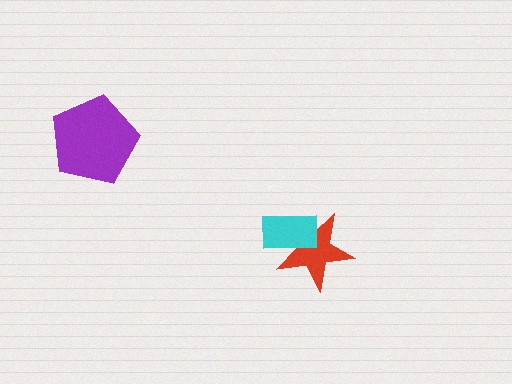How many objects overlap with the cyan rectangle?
1 object overlaps with the cyan rectangle.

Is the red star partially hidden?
Yes, it is partially covered by another shape.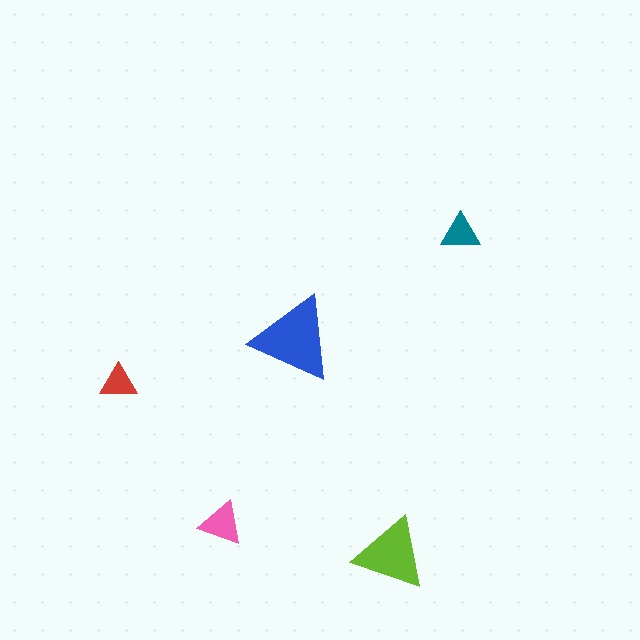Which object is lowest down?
The lime triangle is bottommost.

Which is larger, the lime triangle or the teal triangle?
The lime one.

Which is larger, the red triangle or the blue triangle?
The blue one.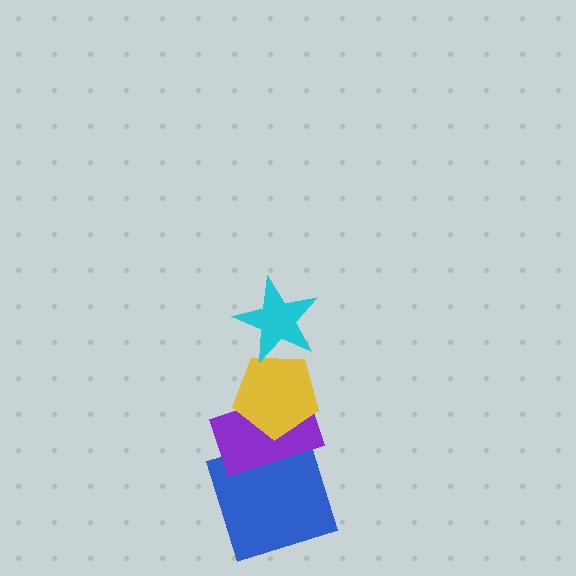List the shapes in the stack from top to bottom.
From top to bottom: the cyan star, the yellow pentagon, the purple rectangle, the blue square.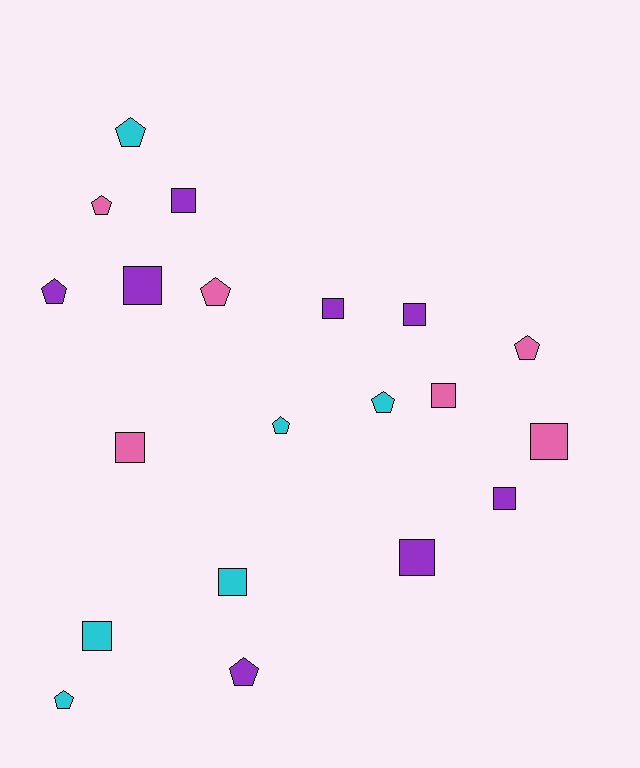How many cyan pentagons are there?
There are 4 cyan pentagons.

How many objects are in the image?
There are 20 objects.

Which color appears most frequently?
Purple, with 8 objects.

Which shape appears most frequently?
Square, with 11 objects.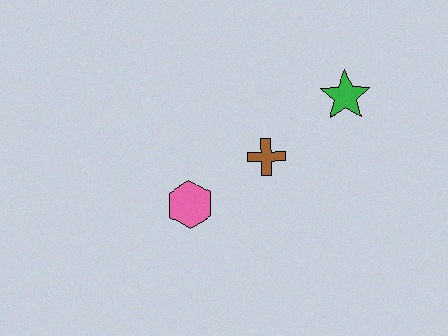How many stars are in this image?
There is 1 star.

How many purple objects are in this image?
There are no purple objects.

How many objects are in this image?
There are 3 objects.